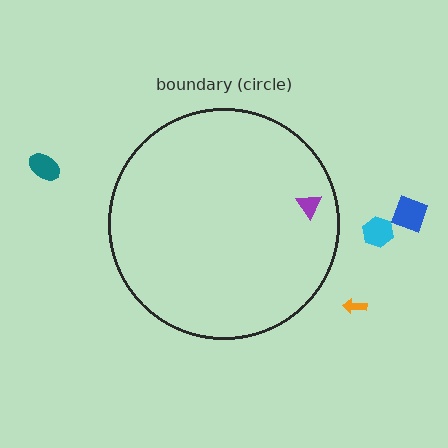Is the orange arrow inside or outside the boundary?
Outside.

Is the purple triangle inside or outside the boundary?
Inside.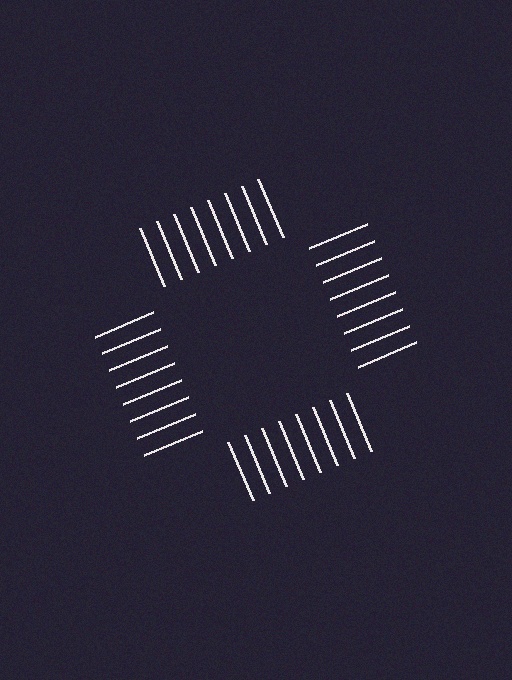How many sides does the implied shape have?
4 sides — the line-ends trace a square.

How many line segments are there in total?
32 — 8 along each of the 4 edges.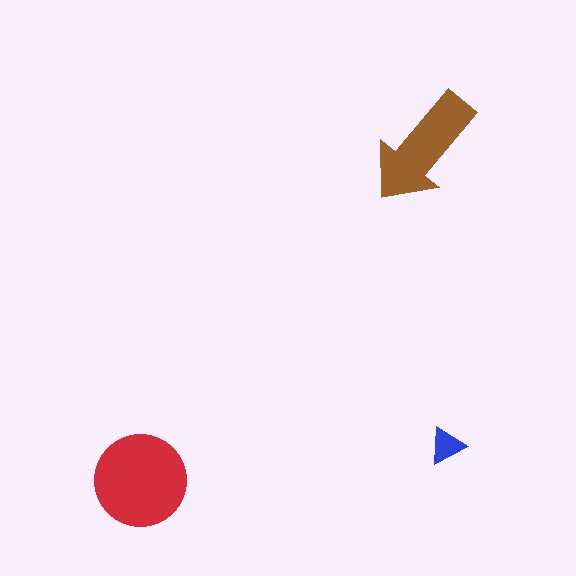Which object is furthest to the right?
The blue triangle is rightmost.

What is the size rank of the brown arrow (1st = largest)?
2nd.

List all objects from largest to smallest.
The red circle, the brown arrow, the blue triangle.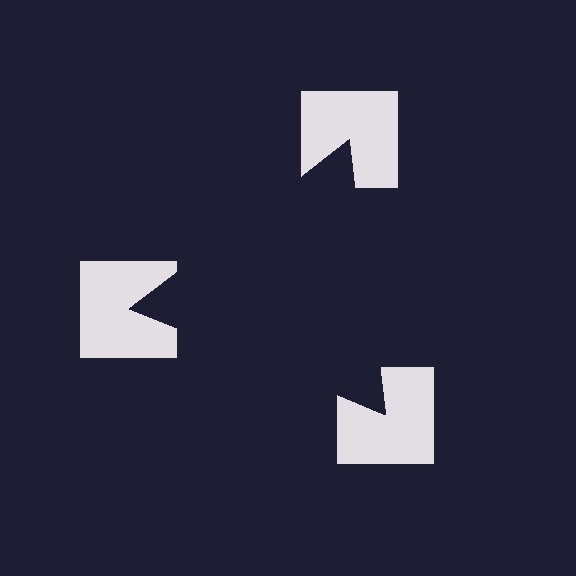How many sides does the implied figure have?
3 sides.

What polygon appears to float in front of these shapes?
An illusory triangle — its edges are inferred from the aligned wedge cuts in the notched squares, not physically drawn.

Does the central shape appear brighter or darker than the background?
It typically appears slightly darker than the background, even though no actual brightness change is drawn.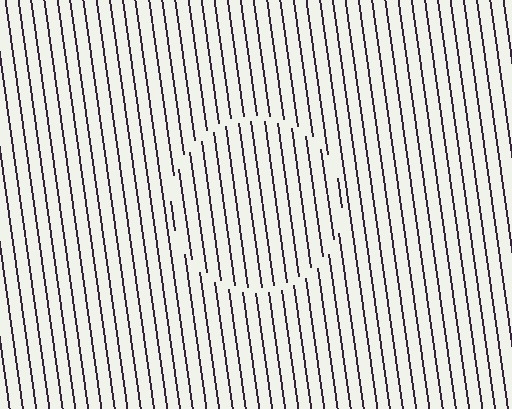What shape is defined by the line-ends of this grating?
An illusory circle. The interior of the shape contains the same grating, shifted by half a period — the contour is defined by the phase discontinuity where line-ends from the inner and outer gratings abut.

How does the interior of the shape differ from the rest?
The interior of the shape contains the same grating, shifted by half a period — the contour is defined by the phase discontinuity where line-ends from the inner and outer gratings abut.